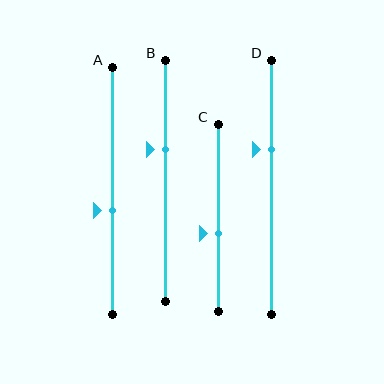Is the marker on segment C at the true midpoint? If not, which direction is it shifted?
No, the marker on segment C is shifted downward by about 8% of the segment length.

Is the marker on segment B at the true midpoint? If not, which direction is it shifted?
No, the marker on segment B is shifted upward by about 13% of the segment length.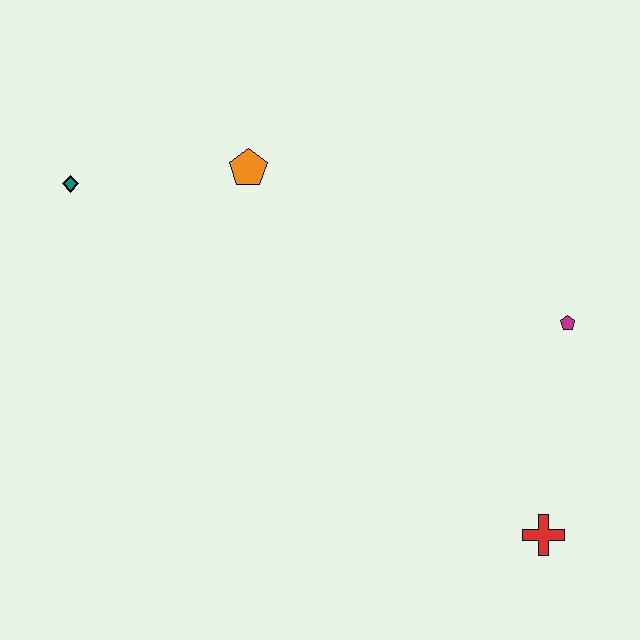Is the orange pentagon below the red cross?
No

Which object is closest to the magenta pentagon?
The red cross is closest to the magenta pentagon.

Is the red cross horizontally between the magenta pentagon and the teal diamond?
Yes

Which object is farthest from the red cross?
The teal diamond is farthest from the red cross.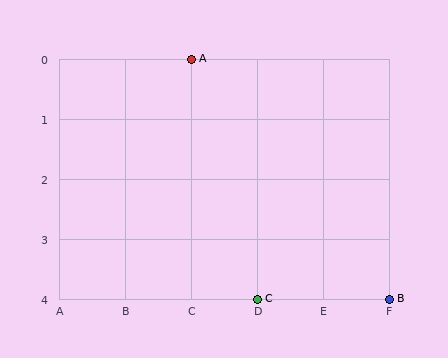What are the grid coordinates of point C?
Point C is at grid coordinates (D, 4).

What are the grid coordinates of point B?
Point B is at grid coordinates (F, 4).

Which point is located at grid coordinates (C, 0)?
Point A is at (C, 0).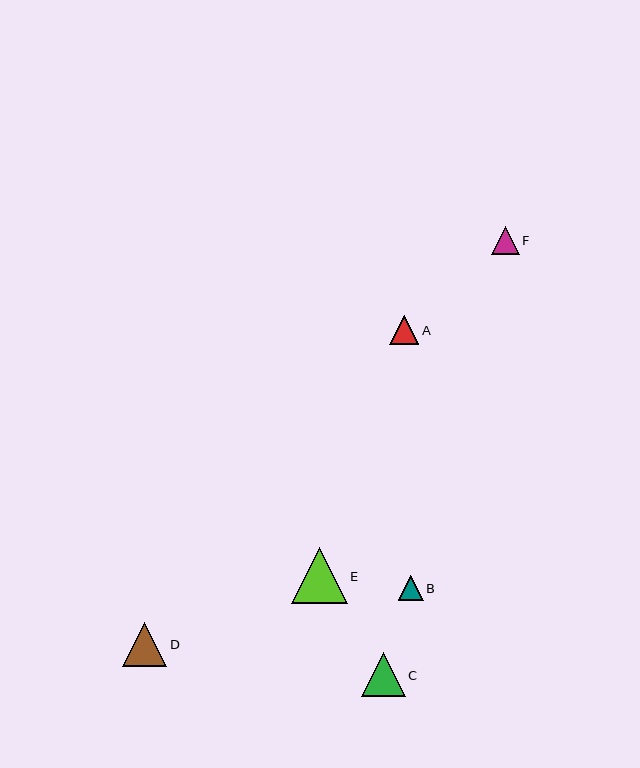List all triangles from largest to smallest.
From largest to smallest: E, D, C, A, F, B.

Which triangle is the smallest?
Triangle B is the smallest with a size of approximately 25 pixels.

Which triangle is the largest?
Triangle E is the largest with a size of approximately 55 pixels.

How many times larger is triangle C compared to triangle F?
Triangle C is approximately 1.5 times the size of triangle F.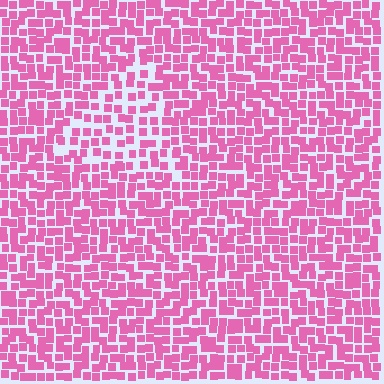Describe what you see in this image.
The image contains small pink elements arranged at two different densities. A triangle-shaped region is visible where the elements are less densely packed than the surrounding area.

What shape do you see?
I see a triangle.